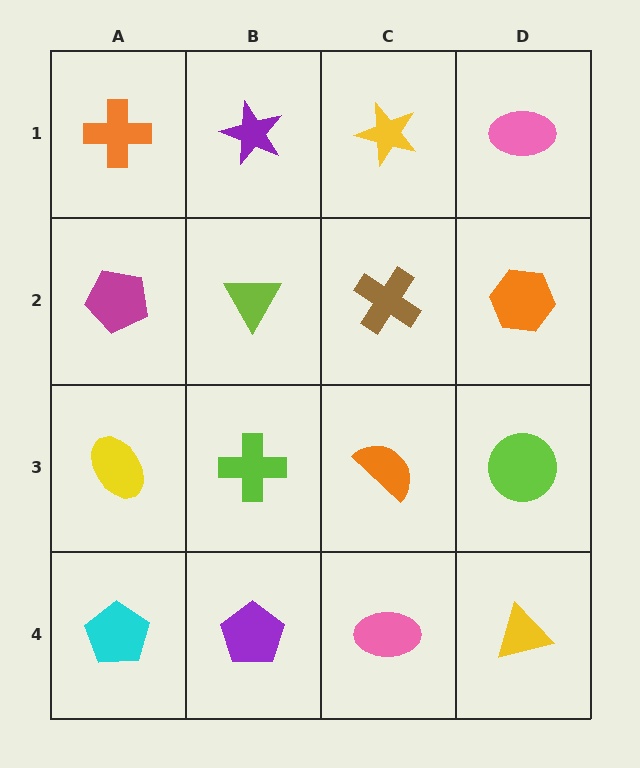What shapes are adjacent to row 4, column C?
An orange semicircle (row 3, column C), a purple pentagon (row 4, column B), a yellow triangle (row 4, column D).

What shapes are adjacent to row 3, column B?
A lime triangle (row 2, column B), a purple pentagon (row 4, column B), a yellow ellipse (row 3, column A), an orange semicircle (row 3, column C).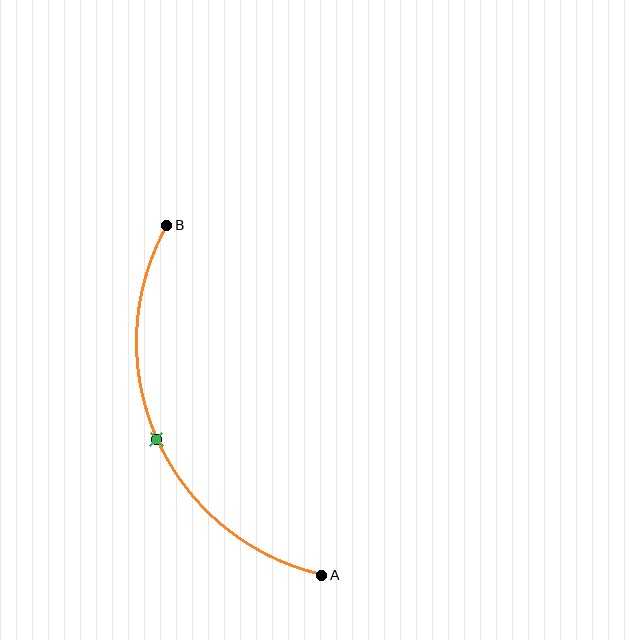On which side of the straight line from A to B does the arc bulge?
The arc bulges to the left of the straight line connecting A and B.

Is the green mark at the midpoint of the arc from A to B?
Yes. The green mark lies on the arc at equal arc-length from both A and B — it is the arc midpoint.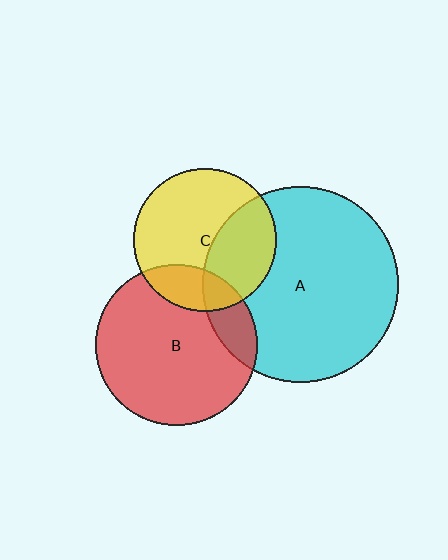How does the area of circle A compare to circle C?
Approximately 1.9 times.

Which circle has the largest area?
Circle A (cyan).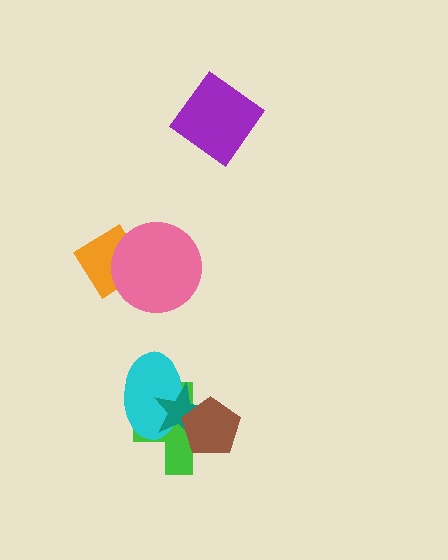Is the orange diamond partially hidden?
Yes, it is partially covered by another shape.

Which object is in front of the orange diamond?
The pink circle is in front of the orange diamond.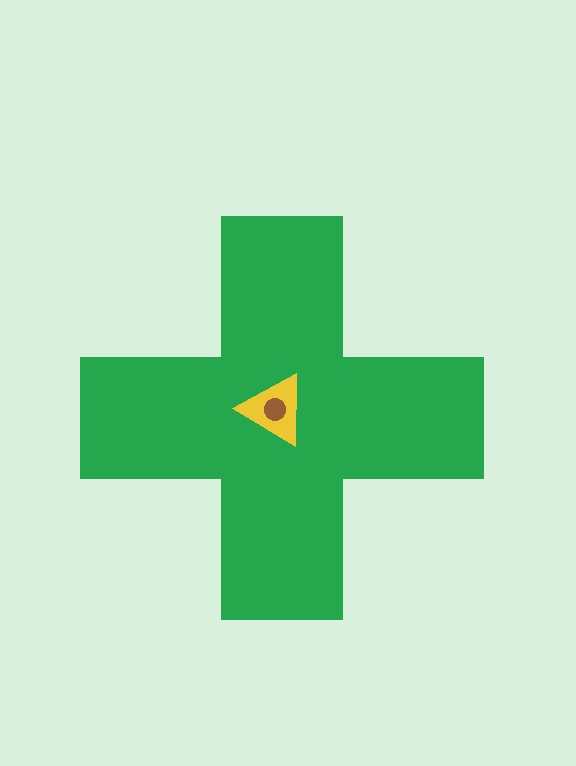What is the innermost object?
The brown circle.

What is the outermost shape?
The green cross.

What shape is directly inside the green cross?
The yellow triangle.